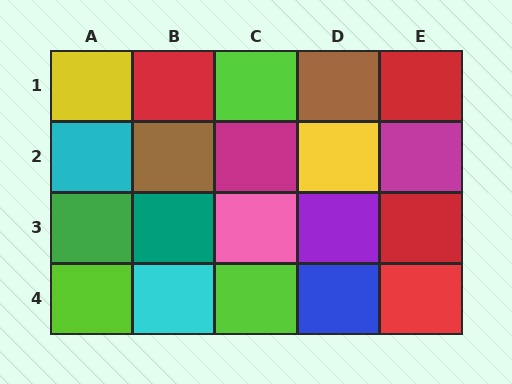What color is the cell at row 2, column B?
Brown.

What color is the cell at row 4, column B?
Cyan.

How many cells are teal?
1 cell is teal.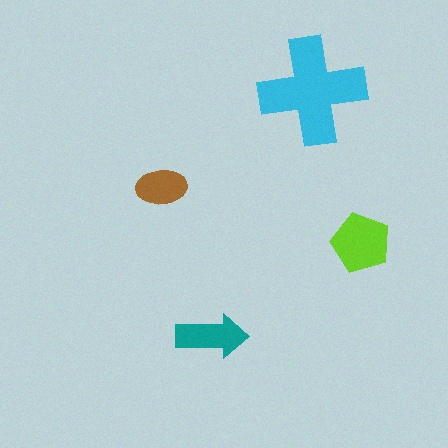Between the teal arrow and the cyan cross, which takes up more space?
The cyan cross.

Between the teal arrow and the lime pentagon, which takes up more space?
The lime pentagon.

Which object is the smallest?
The brown ellipse.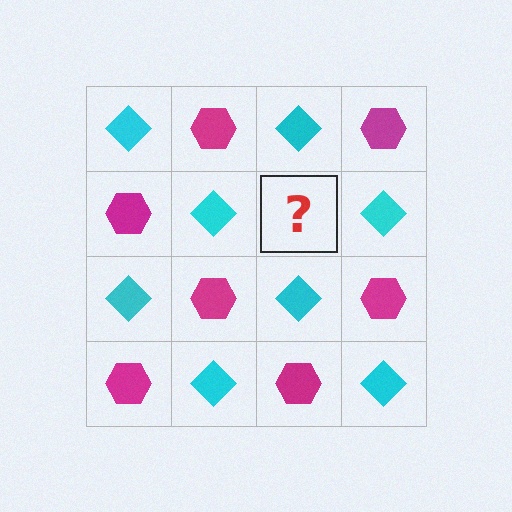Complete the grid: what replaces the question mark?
The question mark should be replaced with a magenta hexagon.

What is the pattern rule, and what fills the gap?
The rule is that it alternates cyan diamond and magenta hexagon in a checkerboard pattern. The gap should be filled with a magenta hexagon.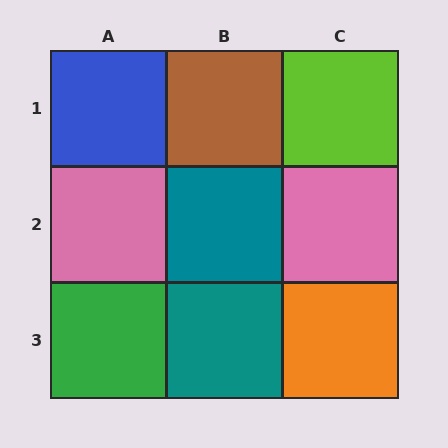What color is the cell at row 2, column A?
Pink.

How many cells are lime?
1 cell is lime.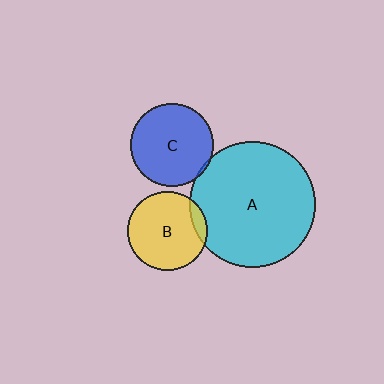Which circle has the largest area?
Circle A (cyan).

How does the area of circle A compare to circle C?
Approximately 2.3 times.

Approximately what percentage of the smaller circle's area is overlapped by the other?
Approximately 10%.